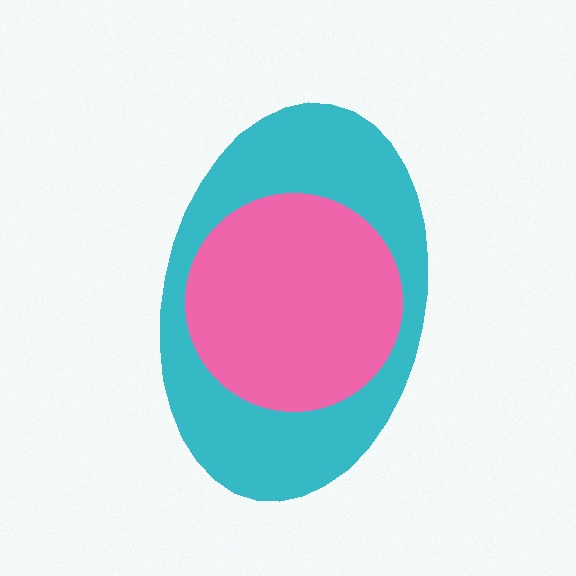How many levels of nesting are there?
2.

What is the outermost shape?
The cyan ellipse.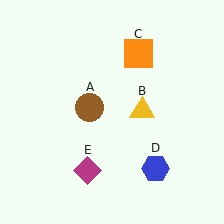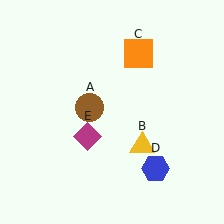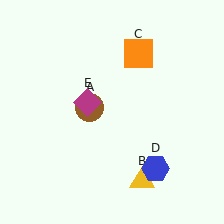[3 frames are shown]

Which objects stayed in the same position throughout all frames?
Brown circle (object A) and orange square (object C) and blue hexagon (object D) remained stationary.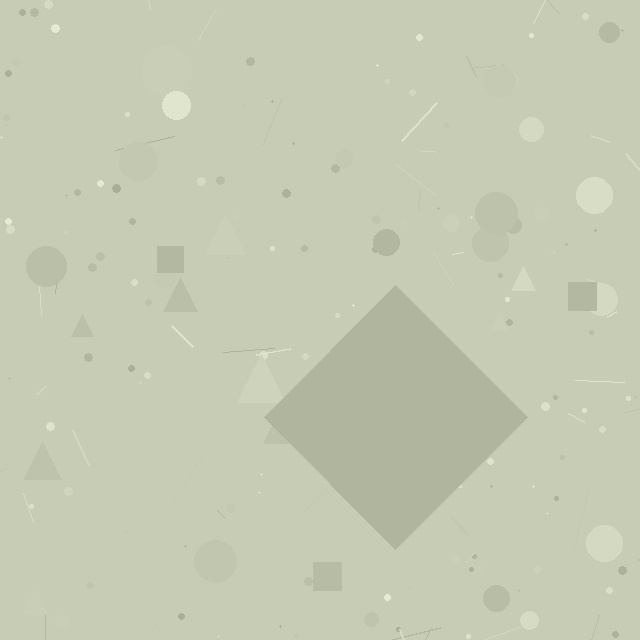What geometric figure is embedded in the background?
A diamond is embedded in the background.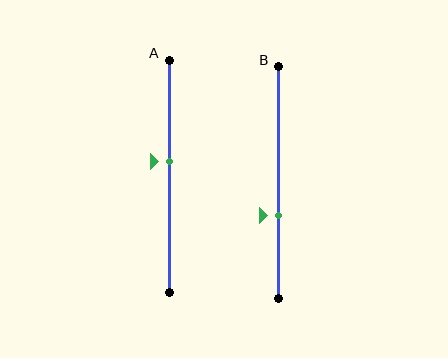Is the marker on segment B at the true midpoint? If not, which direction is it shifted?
No, the marker on segment B is shifted downward by about 14% of the segment length.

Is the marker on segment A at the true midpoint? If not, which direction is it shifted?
No, the marker on segment A is shifted upward by about 6% of the segment length.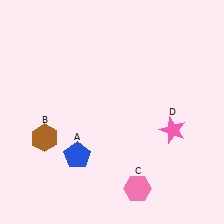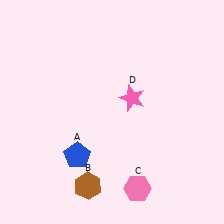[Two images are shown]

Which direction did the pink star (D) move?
The pink star (D) moved left.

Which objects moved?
The objects that moved are: the brown hexagon (B), the pink star (D).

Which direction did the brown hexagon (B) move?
The brown hexagon (B) moved down.